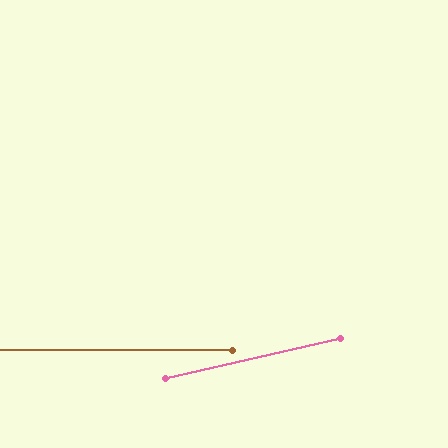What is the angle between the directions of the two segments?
Approximately 13 degrees.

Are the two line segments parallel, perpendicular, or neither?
Neither parallel nor perpendicular — they differ by about 13°.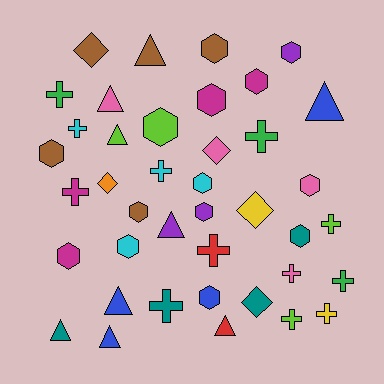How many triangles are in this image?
There are 9 triangles.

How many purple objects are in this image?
There are 3 purple objects.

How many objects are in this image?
There are 40 objects.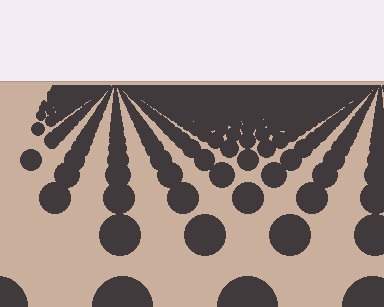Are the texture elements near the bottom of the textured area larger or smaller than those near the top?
Larger. Near the bottom, elements are closer to the viewer and appear at a bigger on-screen size.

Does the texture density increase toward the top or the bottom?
Density increases toward the top.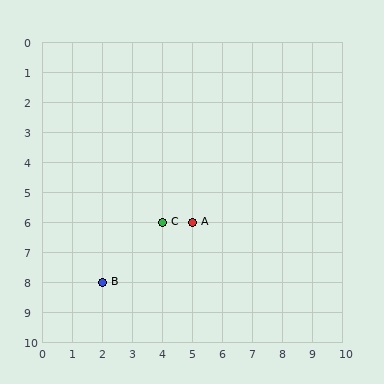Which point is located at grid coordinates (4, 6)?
Point C is at (4, 6).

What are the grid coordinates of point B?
Point B is at grid coordinates (2, 8).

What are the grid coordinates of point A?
Point A is at grid coordinates (5, 6).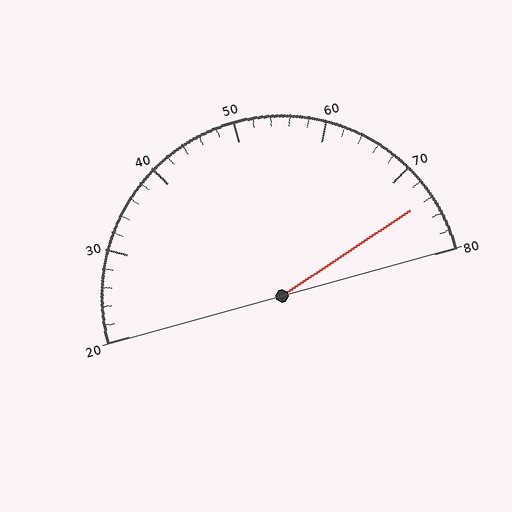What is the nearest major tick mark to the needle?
The nearest major tick mark is 70.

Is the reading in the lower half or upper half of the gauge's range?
The reading is in the upper half of the range (20 to 80).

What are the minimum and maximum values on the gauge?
The gauge ranges from 20 to 80.